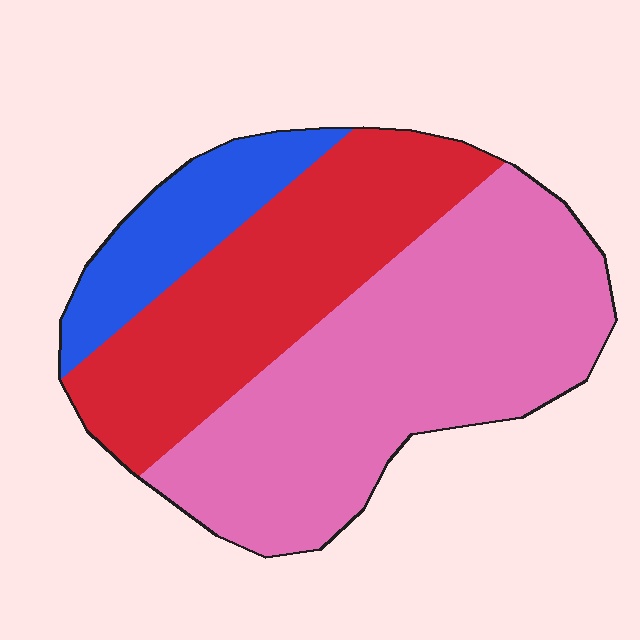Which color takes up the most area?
Pink, at roughly 50%.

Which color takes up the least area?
Blue, at roughly 15%.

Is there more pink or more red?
Pink.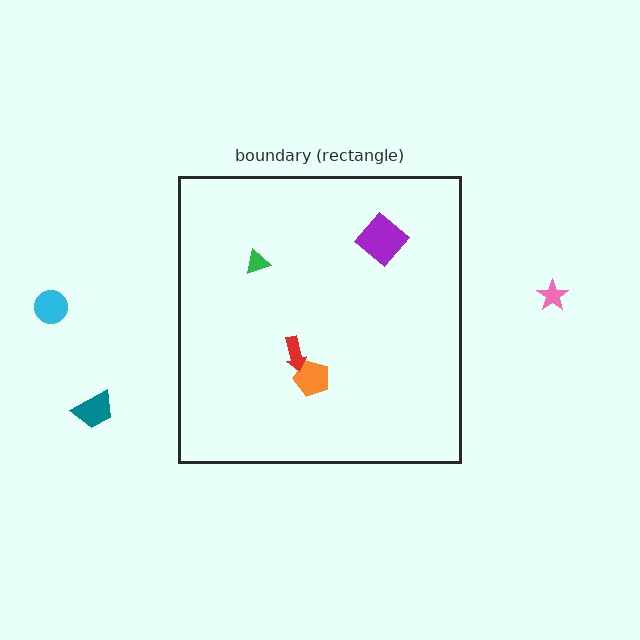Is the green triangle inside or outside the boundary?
Inside.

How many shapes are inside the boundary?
4 inside, 3 outside.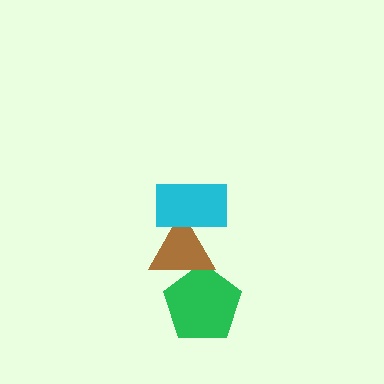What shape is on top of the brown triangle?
The cyan rectangle is on top of the brown triangle.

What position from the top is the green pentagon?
The green pentagon is 3rd from the top.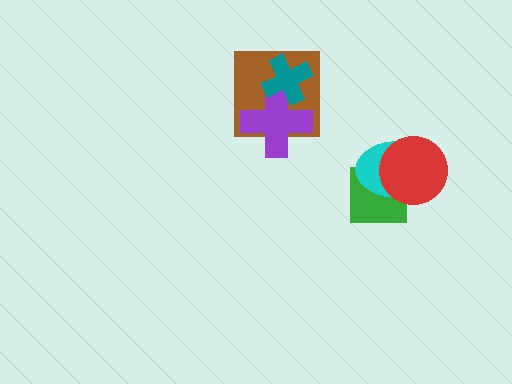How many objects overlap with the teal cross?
2 objects overlap with the teal cross.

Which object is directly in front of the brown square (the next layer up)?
The purple cross is directly in front of the brown square.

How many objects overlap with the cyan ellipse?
2 objects overlap with the cyan ellipse.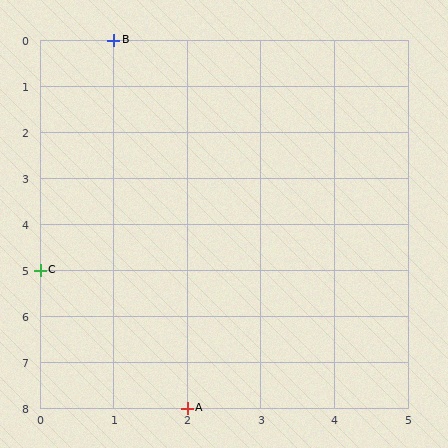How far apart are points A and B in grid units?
Points A and B are 1 column and 8 rows apart (about 8.1 grid units diagonally).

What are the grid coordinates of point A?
Point A is at grid coordinates (2, 8).